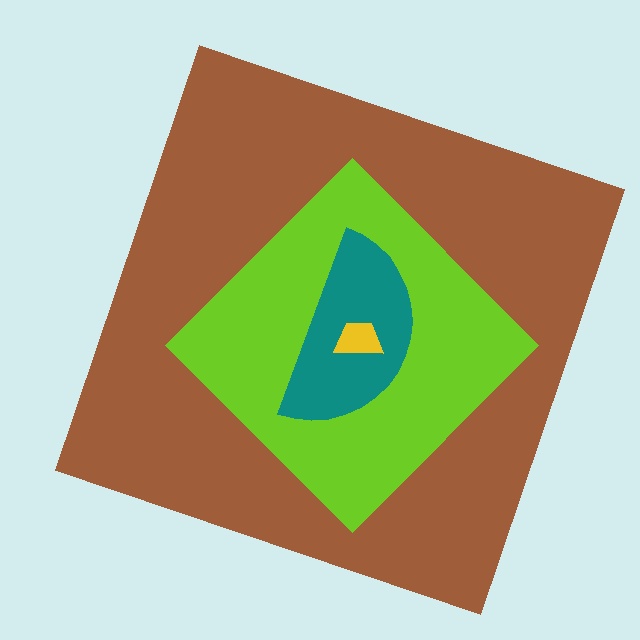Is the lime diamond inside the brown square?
Yes.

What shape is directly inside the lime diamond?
The teal semicircle.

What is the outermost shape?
The brown square.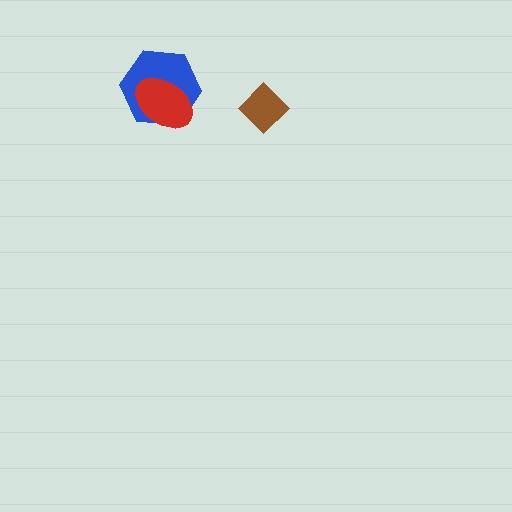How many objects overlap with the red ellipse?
1 object overlaps with the red ellipse.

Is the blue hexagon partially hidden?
Yes, it is partially covered by another shape.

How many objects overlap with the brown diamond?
0 objects overlap with the brown diamond.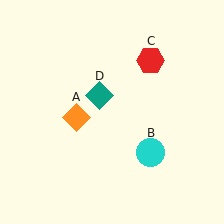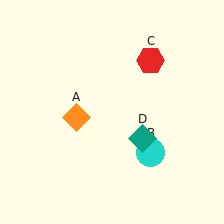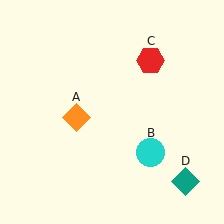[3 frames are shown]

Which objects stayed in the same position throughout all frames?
Orange diamond (object A) and cyan circle (object B) and red hexagon (object C) remained stationary.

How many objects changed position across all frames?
1 object changed position: teal diamond (object D).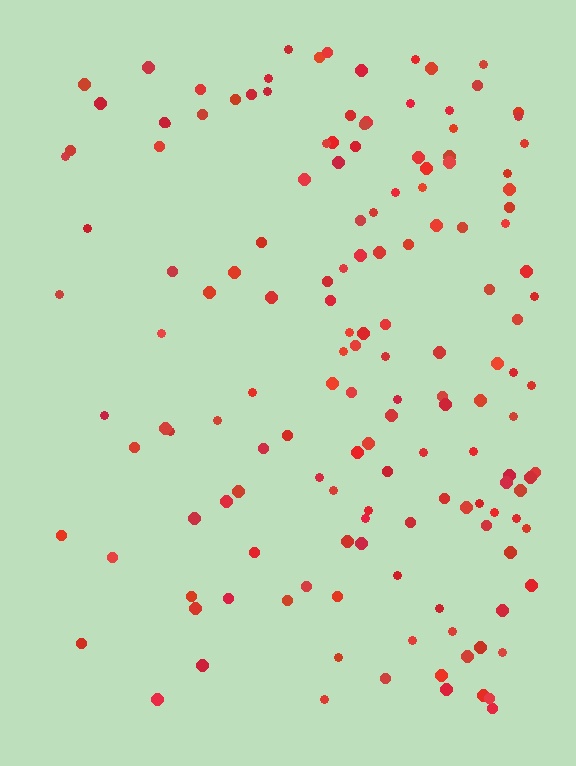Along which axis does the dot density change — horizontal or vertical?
Horizontal.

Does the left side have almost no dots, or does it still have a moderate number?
Still a moderate number, just noticeably fewer than the right.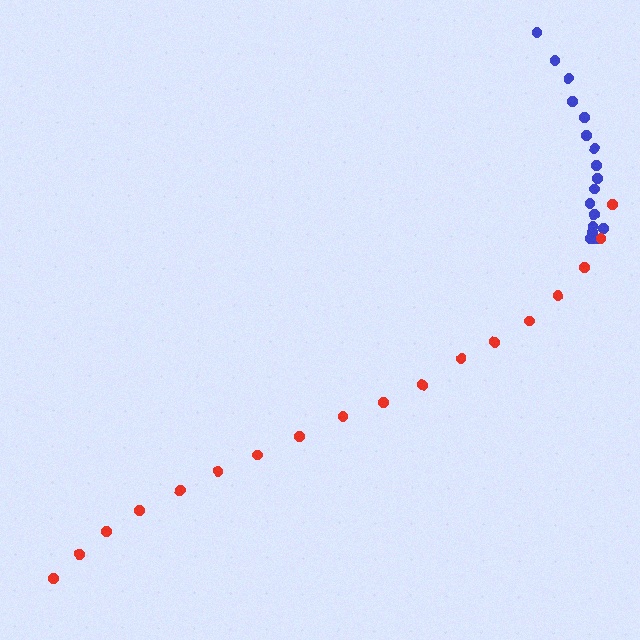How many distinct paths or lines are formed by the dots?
There are 2 distinct paths.